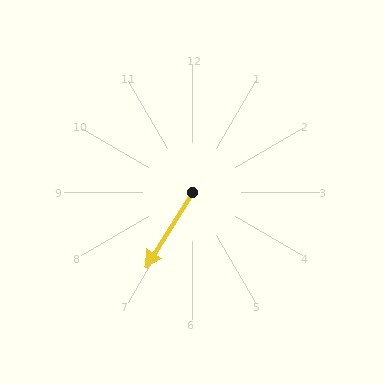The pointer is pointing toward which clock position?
Roughly 7 o'clock.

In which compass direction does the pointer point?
Southwest.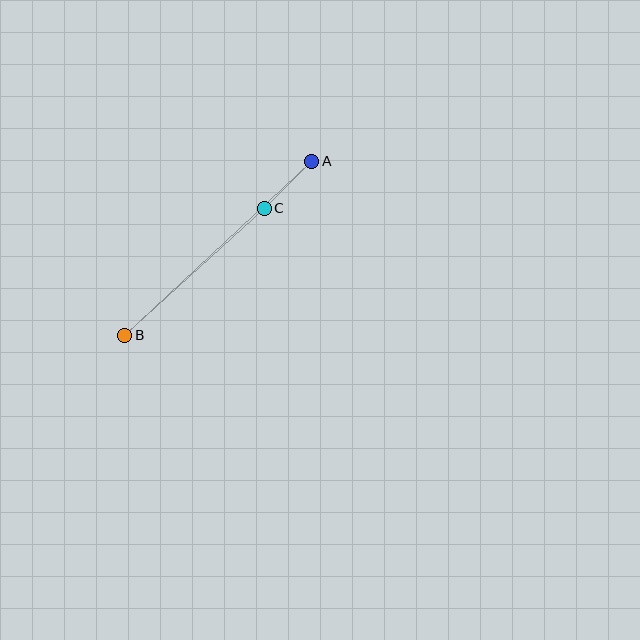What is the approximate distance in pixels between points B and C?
The distance between B and C is approximately 188 pixels.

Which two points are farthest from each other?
Points A and B are farthest from each other.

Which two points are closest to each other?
Points A and C are closest to each other.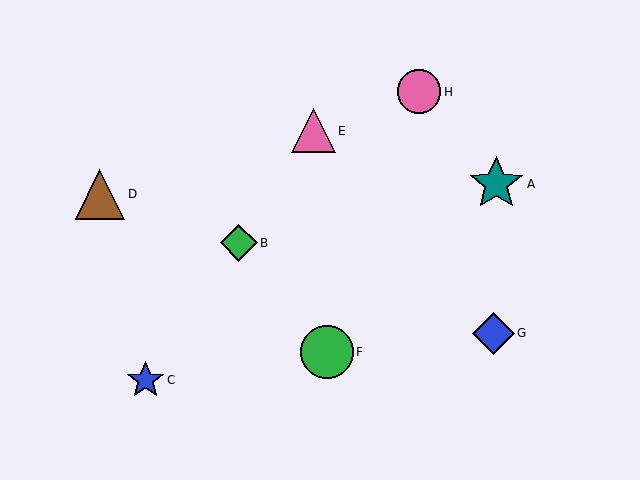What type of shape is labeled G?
Shape G is a blue diamond.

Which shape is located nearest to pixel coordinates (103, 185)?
The brown triangle (labeled D) at (100, 194) is nearest to that location.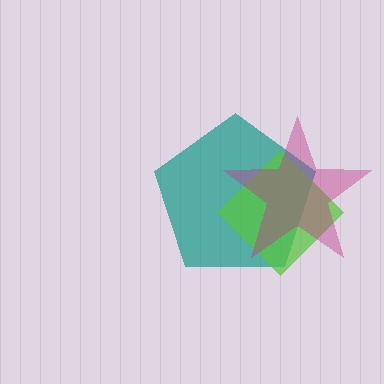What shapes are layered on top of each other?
The layered shapes are: a teal pentagon, a lime diamond, a magenta star.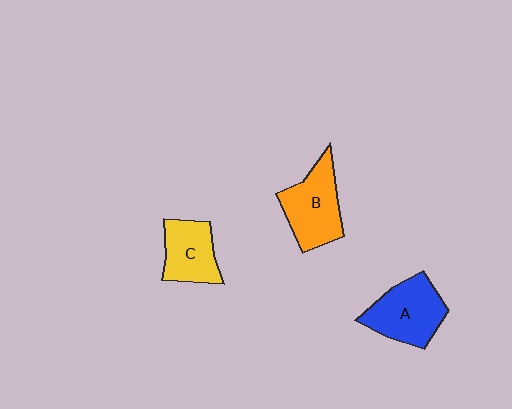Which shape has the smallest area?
Shape C (yellow).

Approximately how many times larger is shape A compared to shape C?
Approximately 1.3 times.